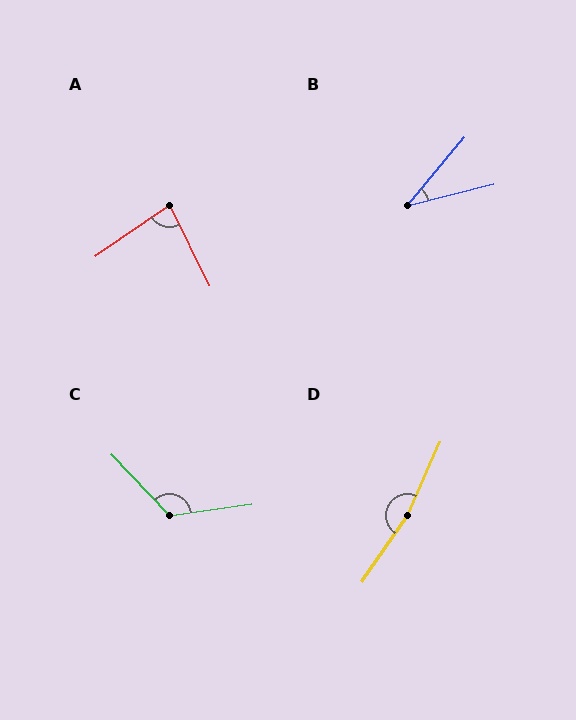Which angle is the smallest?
B, at approximately 36 degrees.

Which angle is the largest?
D, at approximately 169 degrees.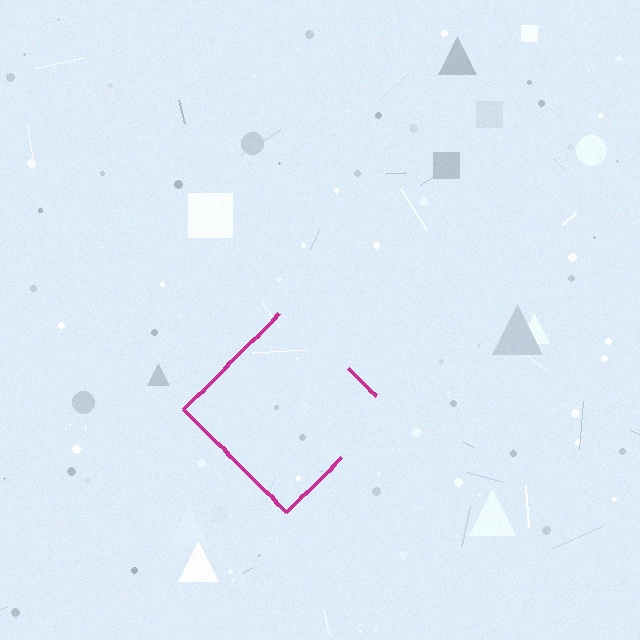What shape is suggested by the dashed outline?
The dashed outline suggests a diamond.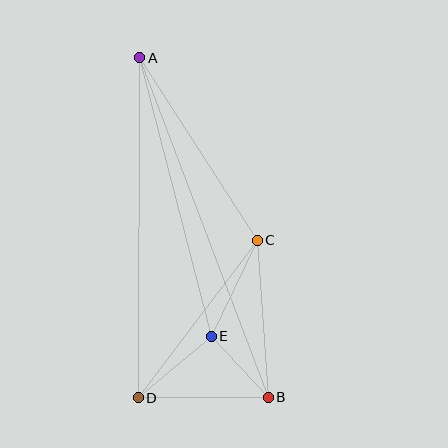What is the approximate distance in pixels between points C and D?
The distance between C and D is approximately 197 pixels.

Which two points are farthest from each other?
Points A and B are farthest from each other.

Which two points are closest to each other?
Points B and E are closest to each other.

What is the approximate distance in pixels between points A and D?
The distance between A and D is approximately 340 pixels.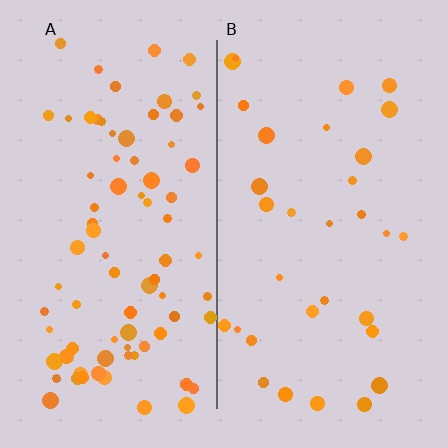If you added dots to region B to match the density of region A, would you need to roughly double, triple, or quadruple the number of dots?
Approximately triple.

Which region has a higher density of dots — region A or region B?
A (the left).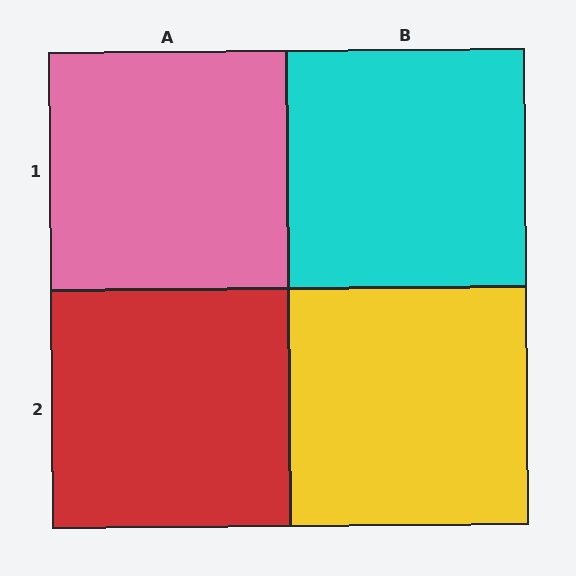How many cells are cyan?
1 cell is cyan.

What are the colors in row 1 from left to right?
Pink, cyan.